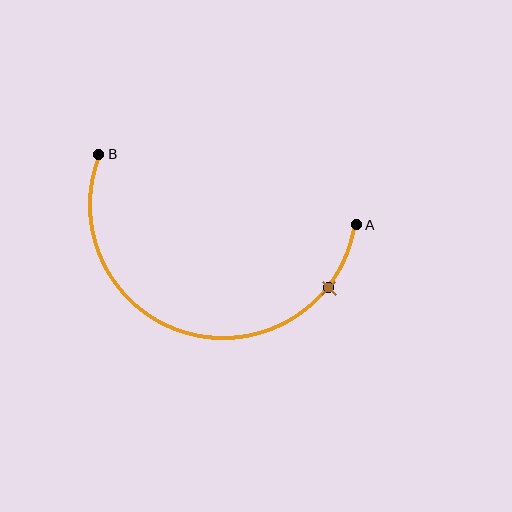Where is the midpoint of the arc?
The arc midpoint is the point on the curve farthest from the straight line joining A and B. It sits below that line.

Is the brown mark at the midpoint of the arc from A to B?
No. The brown mark lies on the arc but is closer to endpoint A. The arc midpoint would be at the point on the curve equidistant along the arc from both A and B.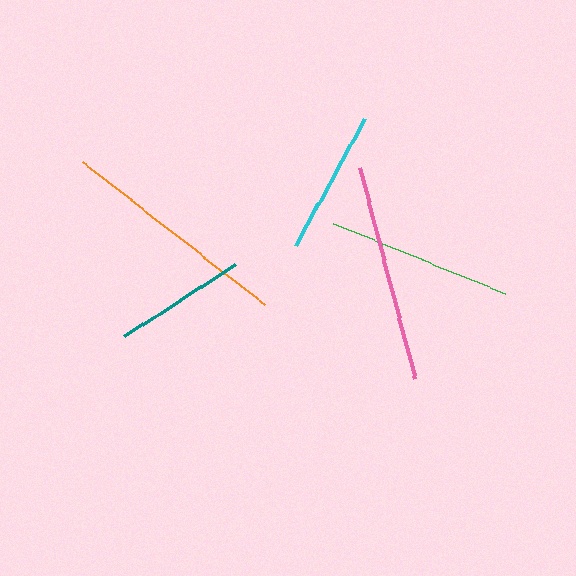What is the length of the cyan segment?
The cyan segment is approximately 145 pixels long.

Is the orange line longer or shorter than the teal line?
The orange line is longer than the teal line.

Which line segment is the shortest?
The teal line is the shortest at approximately 133 pixels.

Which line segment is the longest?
The orange line is the longest at approximately 231 pixels.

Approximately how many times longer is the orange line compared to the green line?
The orange line is approximately 1.2 times the length of the green line.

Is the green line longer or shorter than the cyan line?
The green line is longer than the cyan line.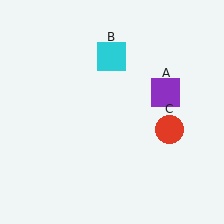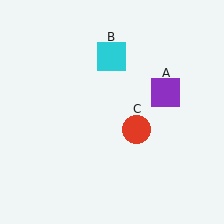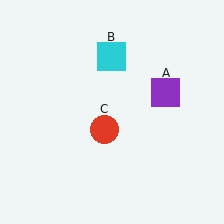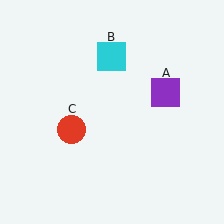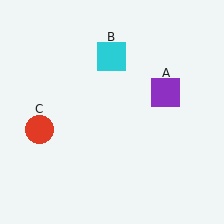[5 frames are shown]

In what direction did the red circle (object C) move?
The red circle (object C) moved left.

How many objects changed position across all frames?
1 object changed position: red circle (object C).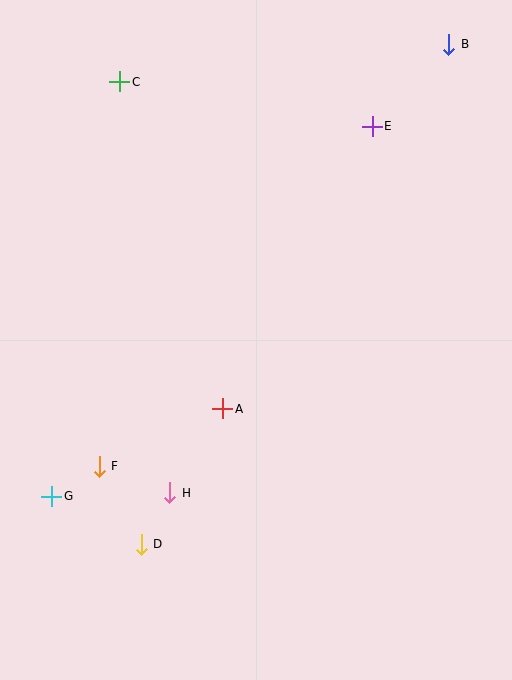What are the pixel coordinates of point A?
Point A is at (223, 409).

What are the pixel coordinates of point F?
Point F is at (99, 466).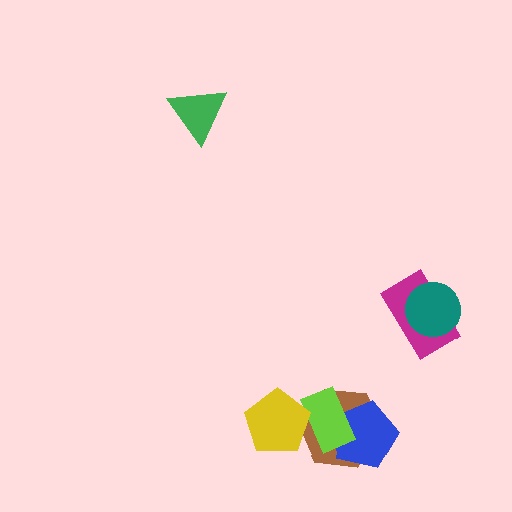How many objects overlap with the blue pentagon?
2 objects overlap with the blue pentagon.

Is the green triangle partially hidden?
No, no other shape covers it.